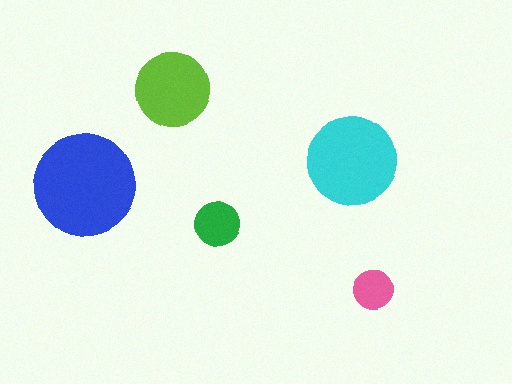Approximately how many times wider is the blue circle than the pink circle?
About 2.5 times wider.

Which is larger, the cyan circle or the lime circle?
The cyan one.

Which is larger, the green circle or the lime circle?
The lime one.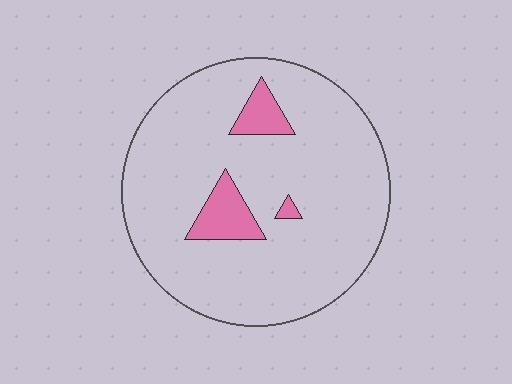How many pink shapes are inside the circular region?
3.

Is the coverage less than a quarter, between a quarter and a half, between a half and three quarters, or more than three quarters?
Less than a quarter.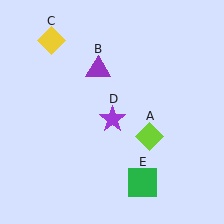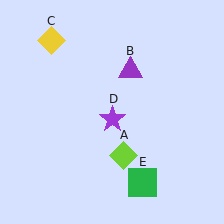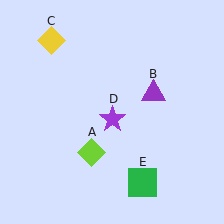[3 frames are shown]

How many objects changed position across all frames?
2 objects changed position: lime diamond (object A), purple triangle (object B).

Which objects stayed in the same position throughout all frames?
Yellow diamond (object C) and purple star (object D) and green square (object E) remained stationary.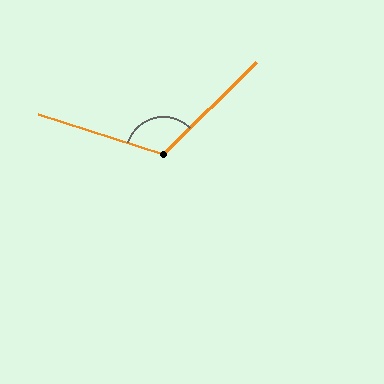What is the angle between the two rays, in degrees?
Approximately 118 degrees.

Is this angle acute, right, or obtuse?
It is obtuse.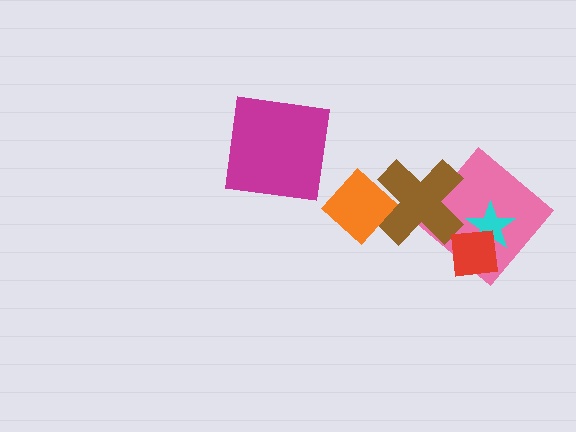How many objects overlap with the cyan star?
2 objects overlap with the cyan star.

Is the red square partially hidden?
No, no other shape covers it.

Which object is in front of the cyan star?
The red square is in front of the cyan star.